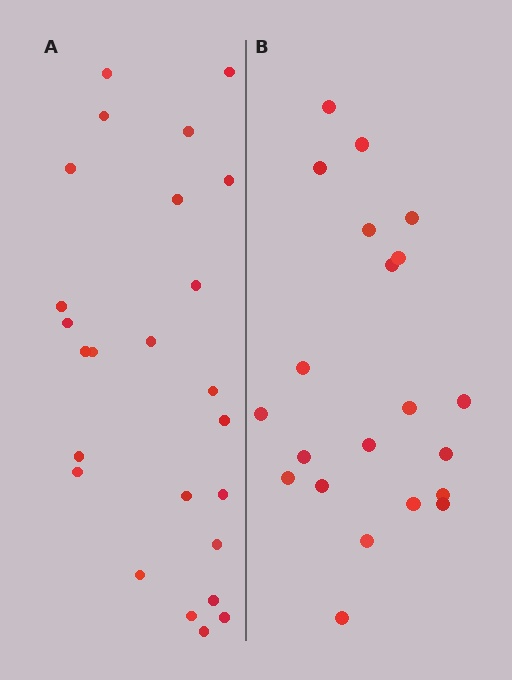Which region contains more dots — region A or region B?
Region A (the left region) has more dots.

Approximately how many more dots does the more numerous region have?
Region A has about 4 more dots than region B.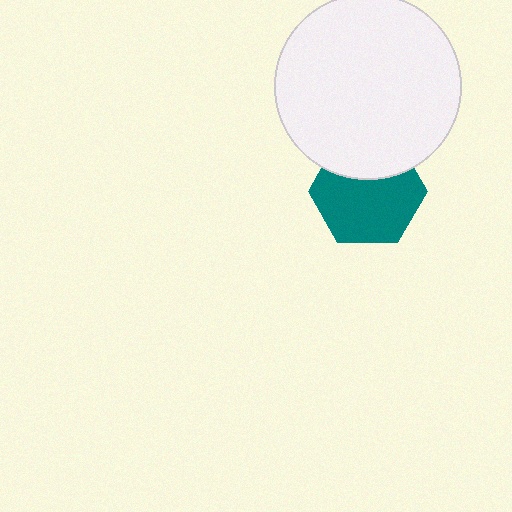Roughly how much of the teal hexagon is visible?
Most of it is visible (roughly 69%).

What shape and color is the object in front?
The object in front is a white circle.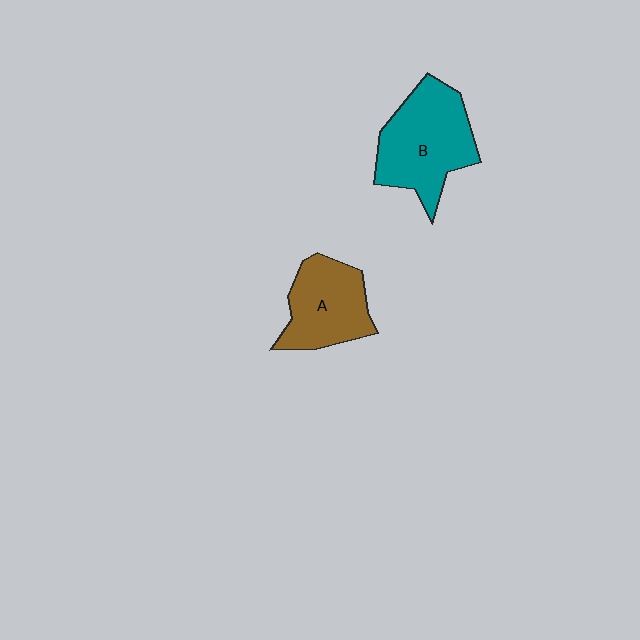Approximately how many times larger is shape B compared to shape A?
Approximately 1.3 times.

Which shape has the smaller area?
Shape A (brown).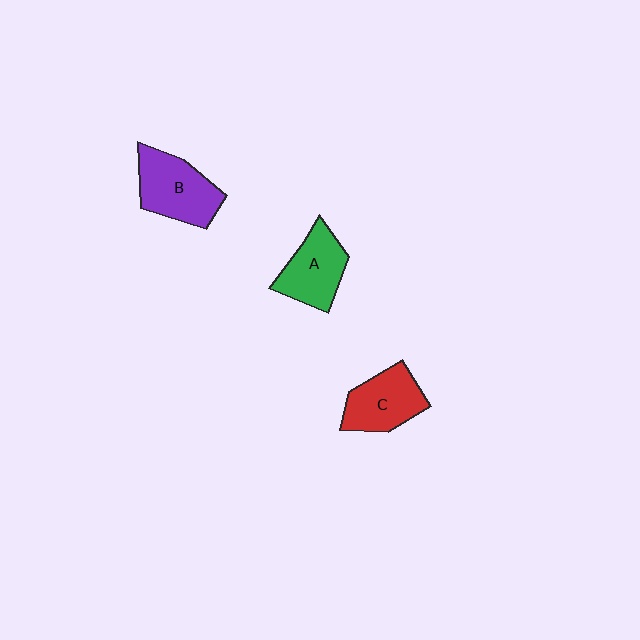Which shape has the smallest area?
Shape A (green).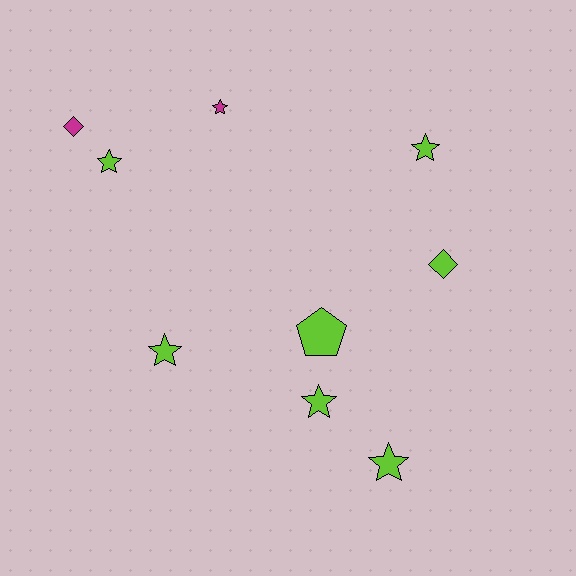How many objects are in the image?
There are 9 objects.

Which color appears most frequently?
Lime, with 7 objects.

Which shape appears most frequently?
Star, with 6 objects.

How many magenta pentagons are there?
There are no magenta pentagons.